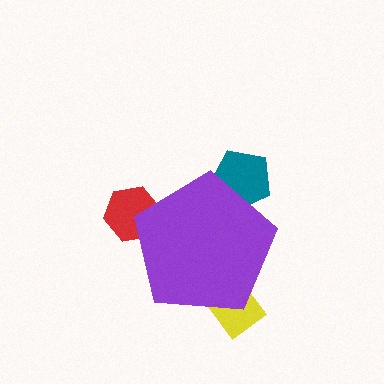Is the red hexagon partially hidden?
Yes, the red hexagon is partially hidden behind the purple pentagon.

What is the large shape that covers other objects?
A purple pentagon.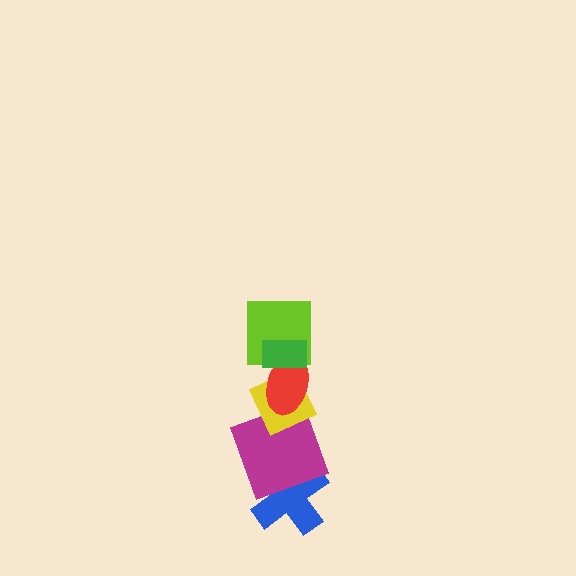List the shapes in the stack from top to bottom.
From top to bottom: the green rectangle, the lime square, the red ellipse, the yellow diamond, the magenta square, the blue cross.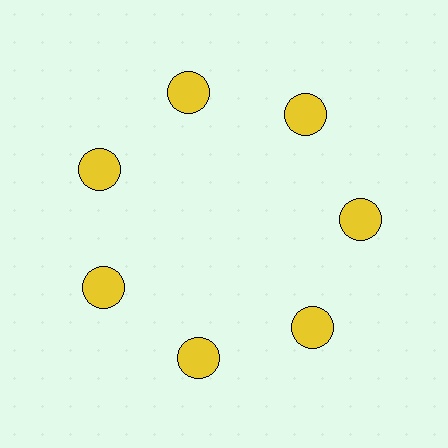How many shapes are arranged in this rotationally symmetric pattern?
There are 7 shapes, arranged in 7 groups of 1.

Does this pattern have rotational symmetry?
Yes, this pattern has 7-fold rotational symmetry. It looks the same after rotating 51 degrees around the center.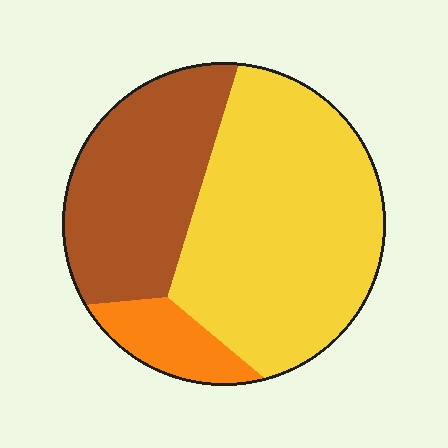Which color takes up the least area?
Orange, at roughly 10%.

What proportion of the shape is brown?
Brown takes up about one third (1/3) of the shape.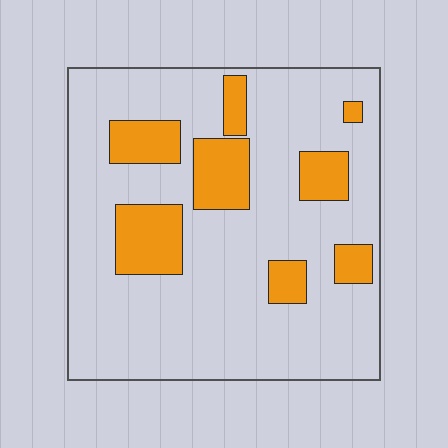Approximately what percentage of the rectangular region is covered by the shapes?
Approximately 20%.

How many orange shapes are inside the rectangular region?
8.